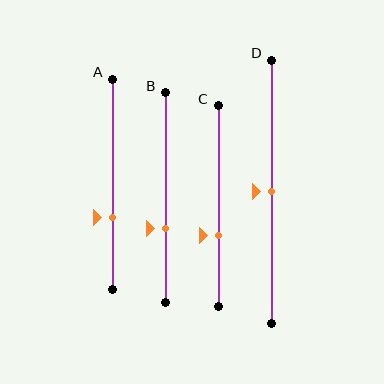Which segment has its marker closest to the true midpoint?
Segment D has its marker closest to the true midpoint.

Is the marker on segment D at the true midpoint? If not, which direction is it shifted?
Yes, the marker on segment D is at the true midpoint.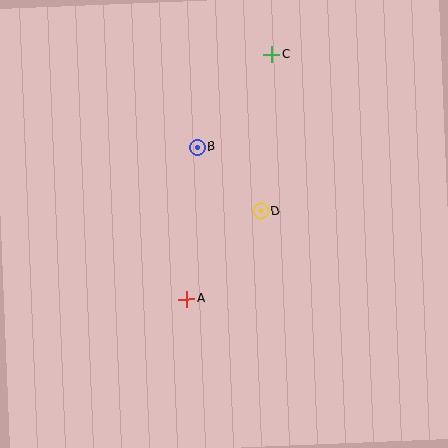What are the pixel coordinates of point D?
Point D is at (261, 211).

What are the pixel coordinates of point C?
Point C is at (272, 55).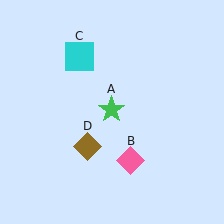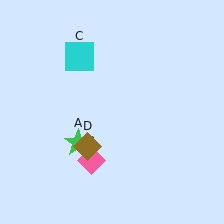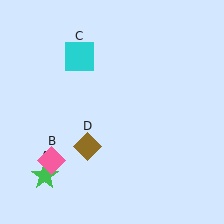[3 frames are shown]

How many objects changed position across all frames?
2 objects changed position: green star (object A), pink diamond (object B).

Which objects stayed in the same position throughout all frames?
Cyan square (object C) and brown diamond (object D) remained stationary.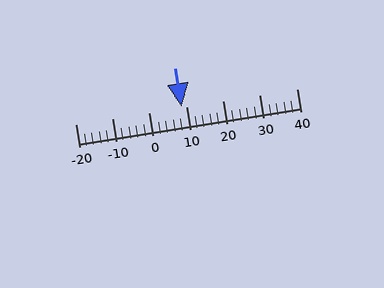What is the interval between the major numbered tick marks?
The major tick marks are spaced 10 units apart.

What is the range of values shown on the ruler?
The ruler shows values from -20 to 40.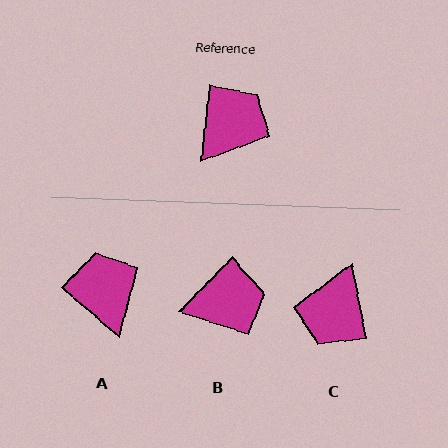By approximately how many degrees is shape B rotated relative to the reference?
Approximately 38 degrees clockwise.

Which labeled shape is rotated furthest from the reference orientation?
C, about 163 degrees away.